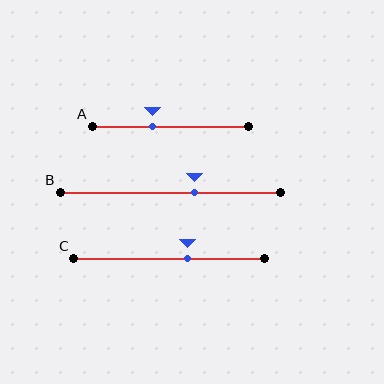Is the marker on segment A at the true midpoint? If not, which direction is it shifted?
No, the marker on segment A is shifted to the left by about 12% of the segment length.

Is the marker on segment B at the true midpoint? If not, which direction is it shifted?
No, the marker on segment B is shifted to the right by about 11% of the segment length.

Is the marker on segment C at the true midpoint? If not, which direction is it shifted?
No, the marker on segment C is shifted to the right by about 10% of the segment length.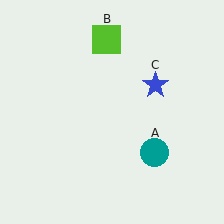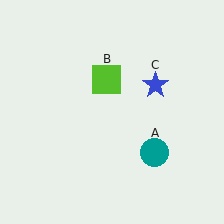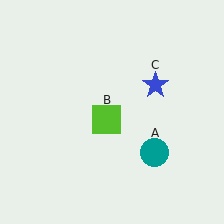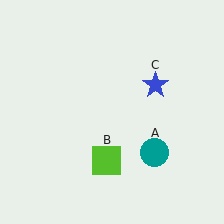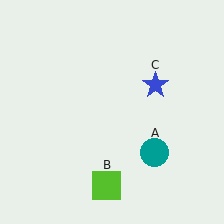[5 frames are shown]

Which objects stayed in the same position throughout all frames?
Teal circle (object A) and blue star (object C) remained stationary.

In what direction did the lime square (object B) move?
The lime square (object B) moved down.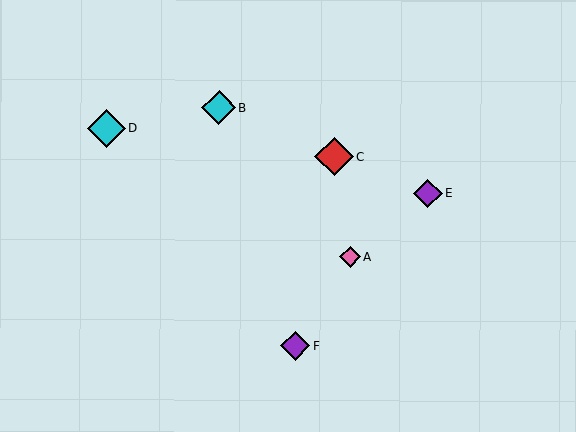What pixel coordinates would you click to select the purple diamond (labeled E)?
Click at (428, 193) to select the purple diamond E.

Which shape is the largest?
The red diamond (labeled C) is the largest.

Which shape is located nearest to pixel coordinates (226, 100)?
The cyan diamond (labeled B) at (219, 107) is nearest to that location.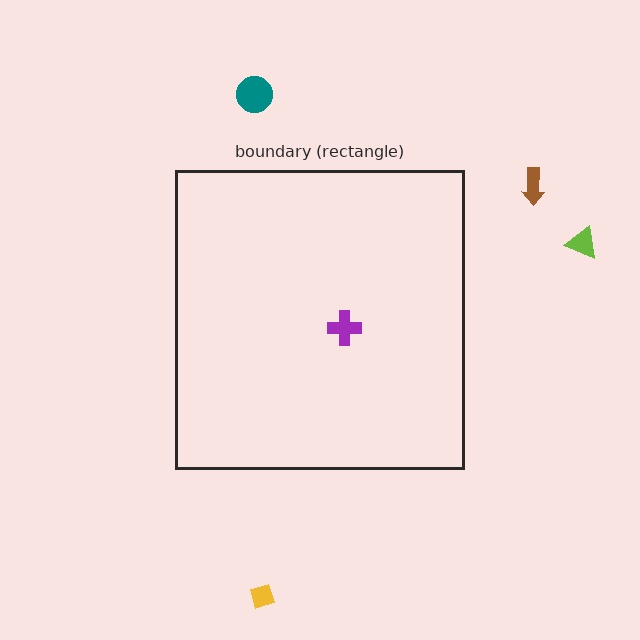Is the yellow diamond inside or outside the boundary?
Outside.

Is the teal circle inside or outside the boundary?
Outside.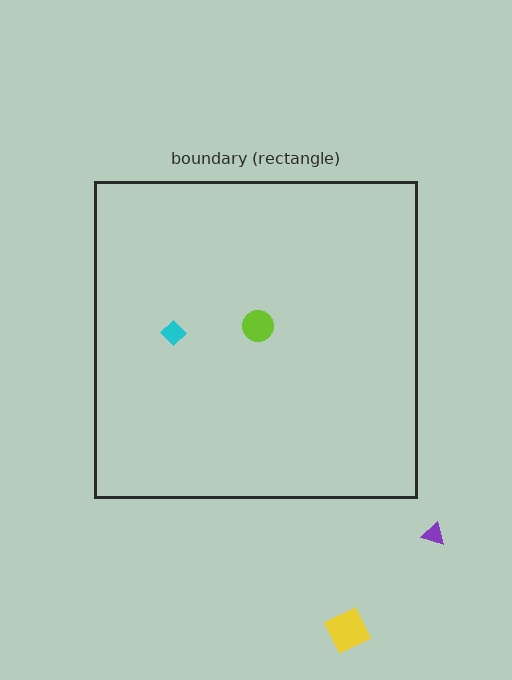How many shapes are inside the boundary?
2 inside, 2 outside.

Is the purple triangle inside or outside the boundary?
Outside.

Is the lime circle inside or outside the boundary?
Inside.